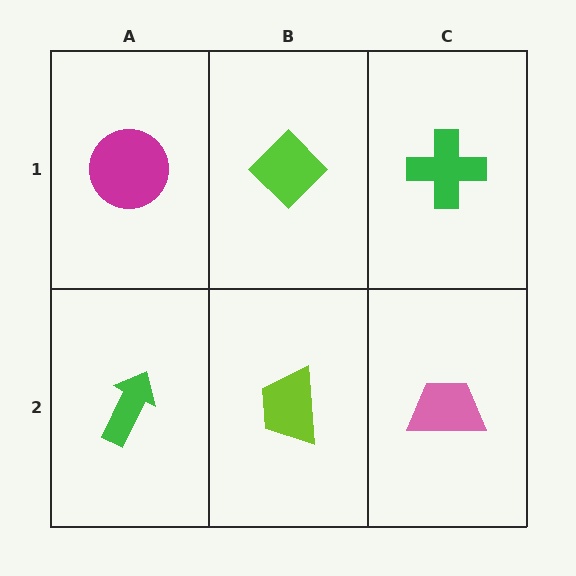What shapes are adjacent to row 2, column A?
A magenta circle (row 1, column A), a lime trapezoid (row 2, column B).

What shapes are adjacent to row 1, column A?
A green arrow (row 2, column A), a lime diamond (row 1, column B).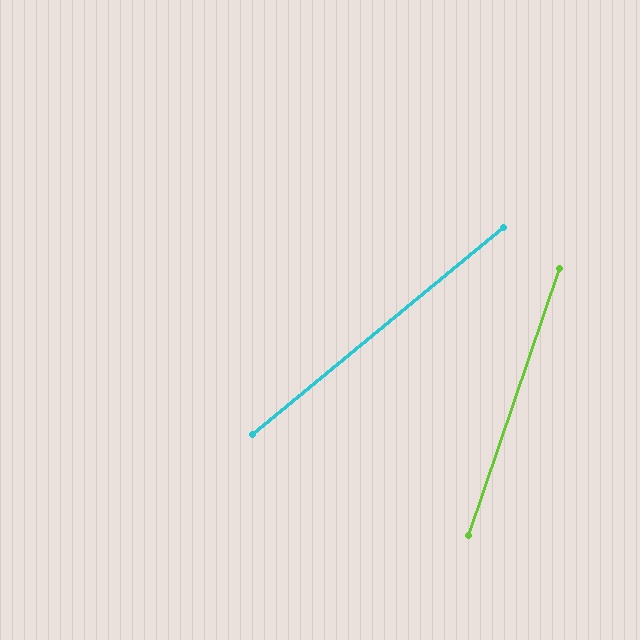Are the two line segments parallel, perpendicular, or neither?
Neither parallel nor perpendicular — they differ by about 32°.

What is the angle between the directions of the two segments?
Approximately 32 degrees.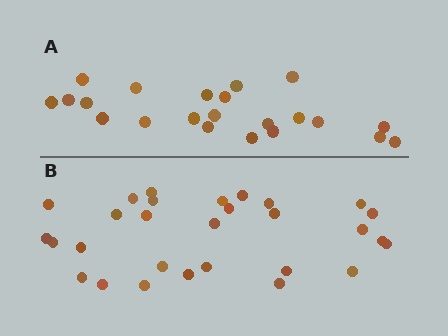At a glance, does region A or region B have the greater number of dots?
Region B (the bottom region) has more dots.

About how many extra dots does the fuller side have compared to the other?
Region B has roughly 8 or so more dots than region A.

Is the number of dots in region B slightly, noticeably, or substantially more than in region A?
Region B has noticeably more, but not dramatically so. The ratio is roughly 1.3 to 1.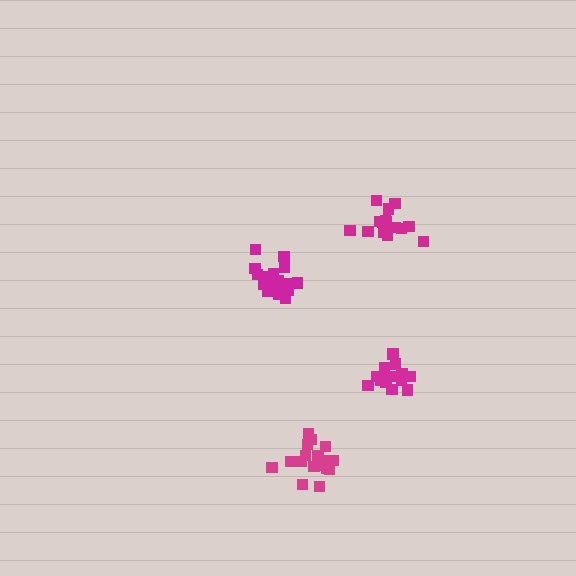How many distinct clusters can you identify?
There are 4 distinct clusters.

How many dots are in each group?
Group 1: 16 dots, Group 2: 18 dots, Group 3: 19 dots, Group 4: 16 dots (69 total).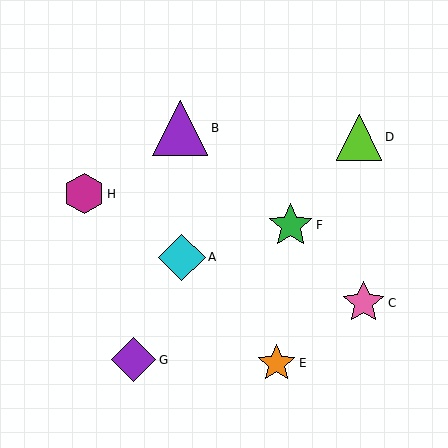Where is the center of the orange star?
The center of the orange star is at (277, 363).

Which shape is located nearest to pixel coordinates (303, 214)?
The green star (labeled F) at (291, 225) is nearest to that location.